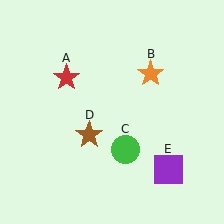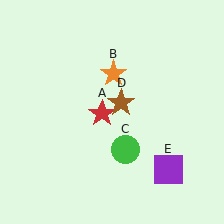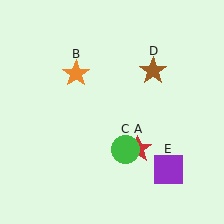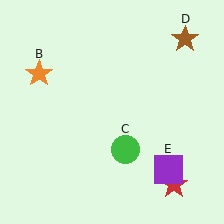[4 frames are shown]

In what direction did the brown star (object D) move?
The brown star (object D) moved up and to the right.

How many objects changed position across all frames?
3 objects changed position: red star (object A), orange star (object B), brown star (object D).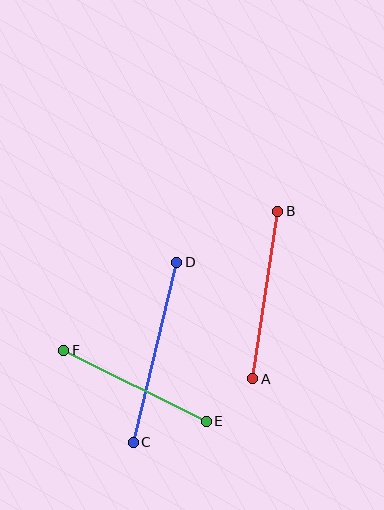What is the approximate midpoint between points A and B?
The midpoint is at approximately (265, 295) pixels.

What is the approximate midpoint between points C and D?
The midpoint is at approximately (155, 352) pixels.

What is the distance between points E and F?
The distance is approximately 159 pixels.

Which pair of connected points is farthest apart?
Points C and D are farthest apart.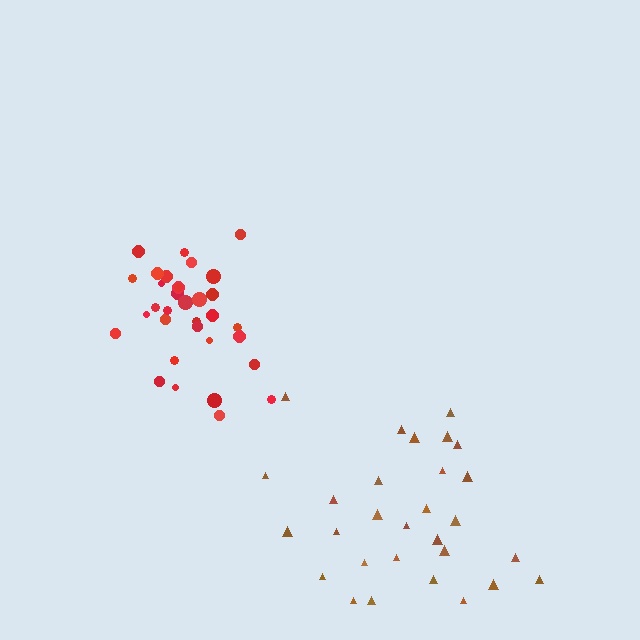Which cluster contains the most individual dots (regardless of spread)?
Red (33).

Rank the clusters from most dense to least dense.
red, brown.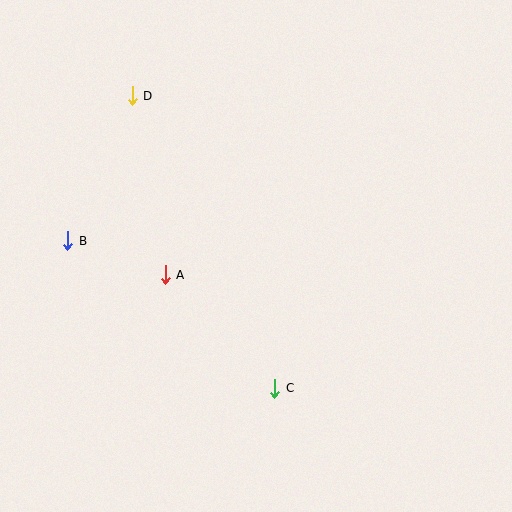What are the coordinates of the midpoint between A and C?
The midpoint between A and C is at (220, 332).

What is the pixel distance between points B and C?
The distance between B and C is 254 pixels.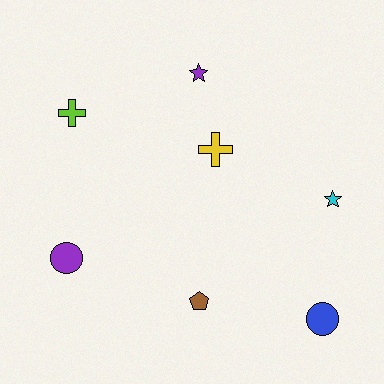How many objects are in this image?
There are 7 objects.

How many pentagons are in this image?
There is 1 pentagon.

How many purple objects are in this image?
There are 2 purple objects.